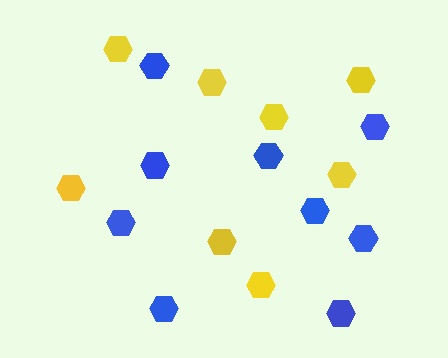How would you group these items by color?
There are 2 groups: one group of yellow hexagons (8) and one group of blue hexagons (9).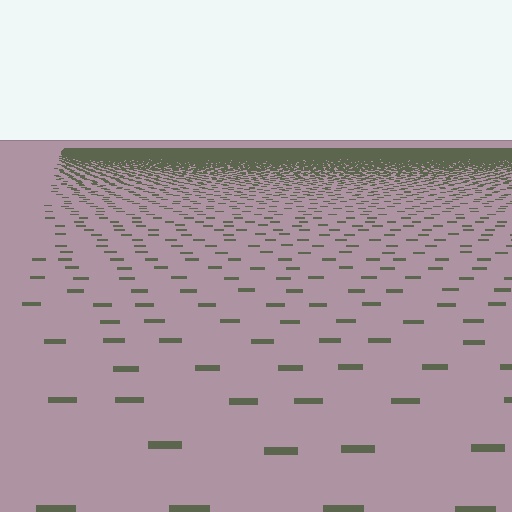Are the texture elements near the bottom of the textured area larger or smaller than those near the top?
Larger. Near the bottom, elements are closer to the viewer and appear at a bigger on-screen size.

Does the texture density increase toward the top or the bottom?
Density increases toward the top.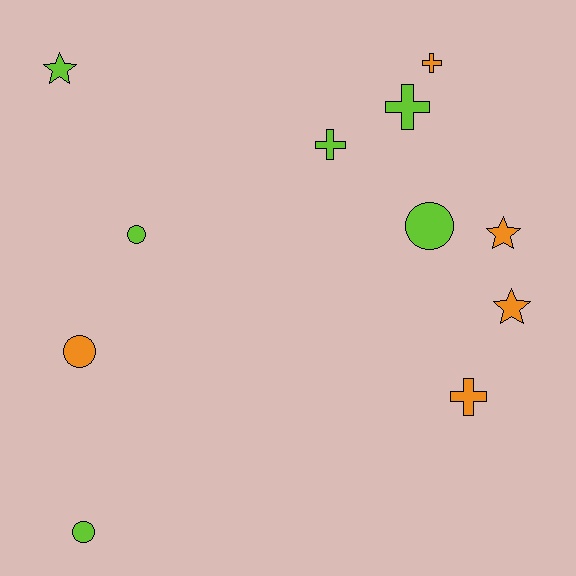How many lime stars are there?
There is 1 lime star.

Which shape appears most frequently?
Cross, with 4 objects.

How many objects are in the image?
There are 11 objects.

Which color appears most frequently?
Lime, with 6 objects.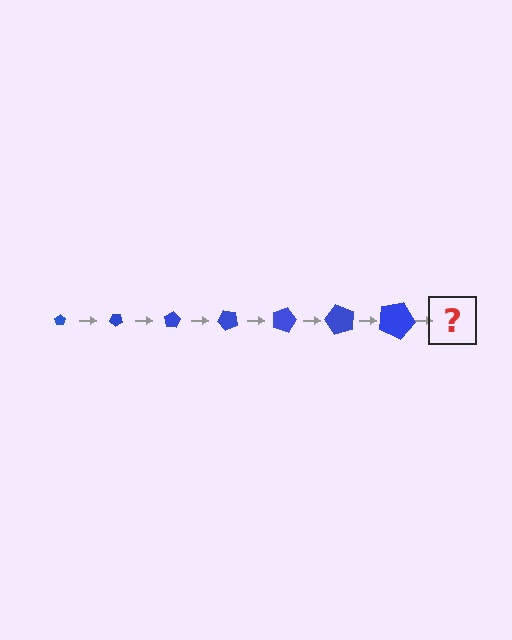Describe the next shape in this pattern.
It should be a pentagon, larger than the previous one and rotated 280 degrees from the start.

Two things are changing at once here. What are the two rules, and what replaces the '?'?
The two rules are that the pentagon grows larger each step and it rotates 40 degrees each step. The '?' should be a pentagon, larger than the previous one and rotated 280 degrees from the start.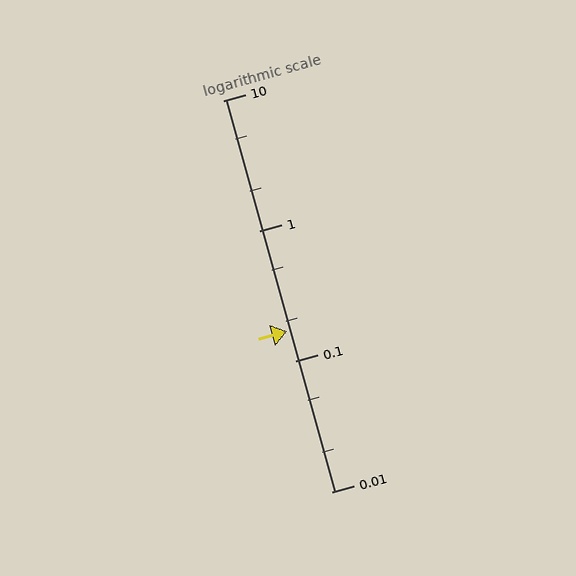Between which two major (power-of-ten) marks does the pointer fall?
The pointer is between 0.1 and 1.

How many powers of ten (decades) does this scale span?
The scale spans 3 decades, from 0.01 to 10.